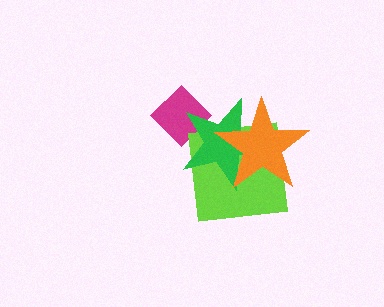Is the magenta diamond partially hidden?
Yes, it is partially covered by another shape.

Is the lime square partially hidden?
Yes, it is partially covered by another shape.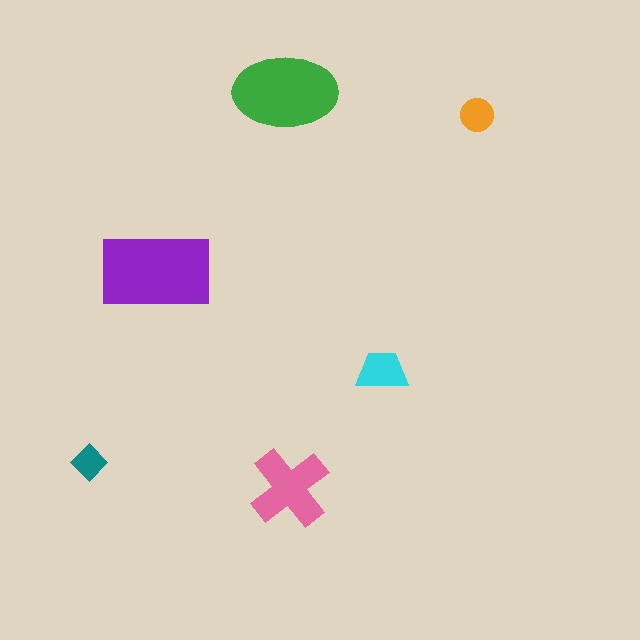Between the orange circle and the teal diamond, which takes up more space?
The orange circle.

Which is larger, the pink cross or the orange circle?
The pink cross.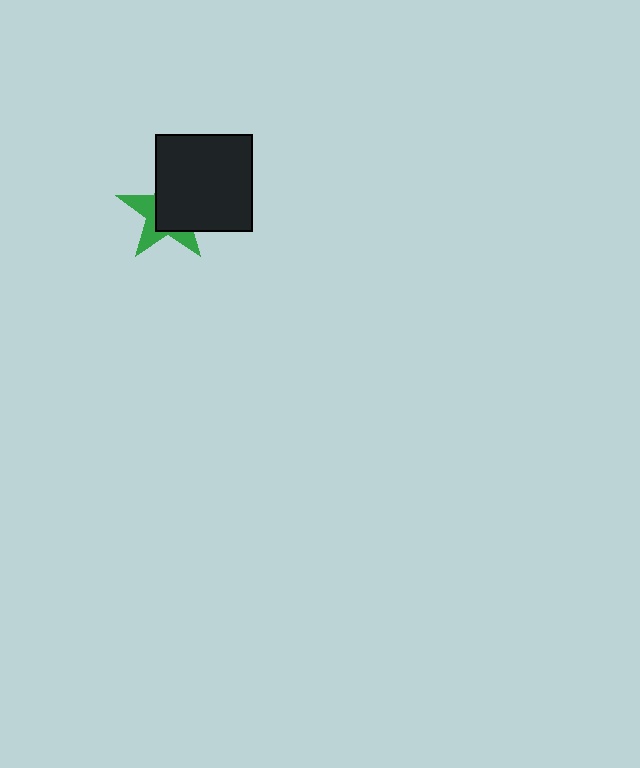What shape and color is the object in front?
The object in front is a black square.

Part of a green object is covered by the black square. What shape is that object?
It is a star.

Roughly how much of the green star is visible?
A small part of it is visible (roughly 41%).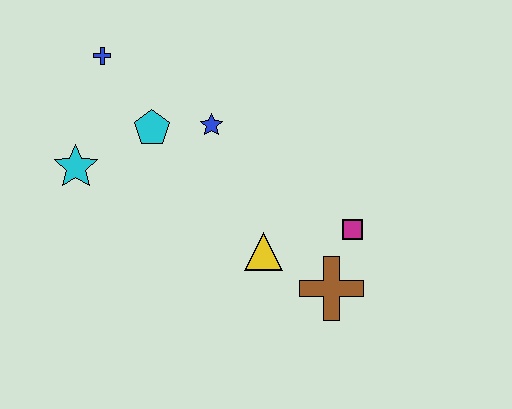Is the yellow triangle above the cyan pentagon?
No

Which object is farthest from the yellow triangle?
The blue cross is farthest from the yellow triangle.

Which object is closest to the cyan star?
The cyan pentagon is closest to the cyan star.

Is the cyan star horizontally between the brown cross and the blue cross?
No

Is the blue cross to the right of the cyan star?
Yes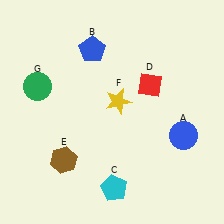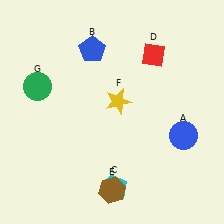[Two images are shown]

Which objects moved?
The objects that moved are: the red diamond (D), the brown hexagon (E).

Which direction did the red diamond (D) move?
The red diamond (D) moved up.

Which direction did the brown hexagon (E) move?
The brown hexagon (E) moved right.